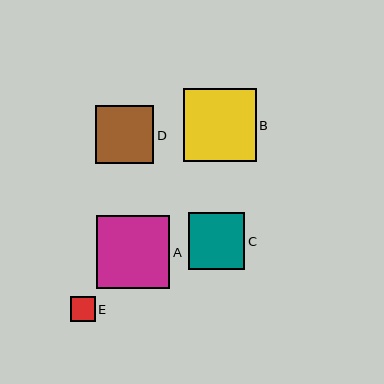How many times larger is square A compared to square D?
Square A is approximately 1.2 times the size of square D.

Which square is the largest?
Square A is the largest with a size of approximately 73 pixels.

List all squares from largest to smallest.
From largest to smallest: A, B, D, C, E.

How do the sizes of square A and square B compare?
Square A and square B are approximately the same size.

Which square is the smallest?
Square E is the smallest with a size of approximately 25 pixels.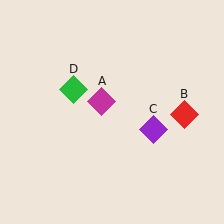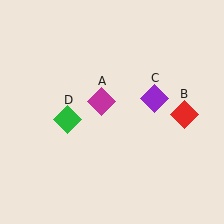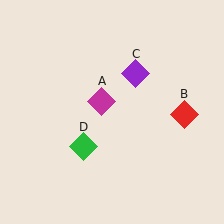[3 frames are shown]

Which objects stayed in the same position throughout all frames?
Magenta diamond (object A) and red diamond (object B) remained stationary.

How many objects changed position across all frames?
2 objects changed position: purple diamond (object C), green diamond (object D).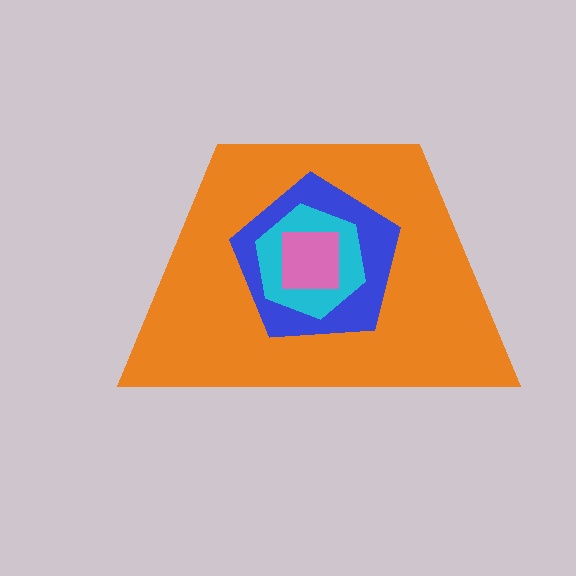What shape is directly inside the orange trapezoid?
The blue pentagon.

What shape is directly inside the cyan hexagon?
The pink square.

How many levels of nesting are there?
4.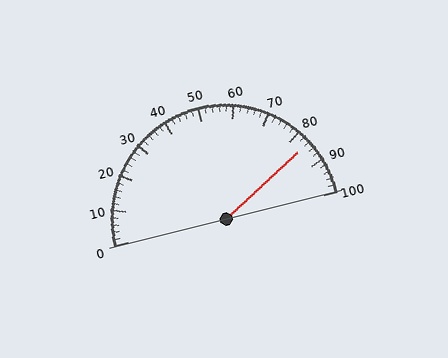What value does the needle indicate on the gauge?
The needle indicates approximately 84.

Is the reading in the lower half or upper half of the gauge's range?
The reading is in the upper half of the range (0 to 100).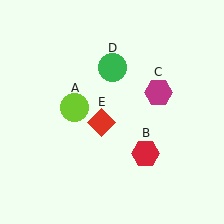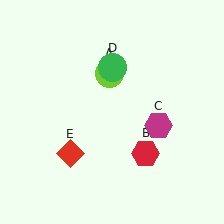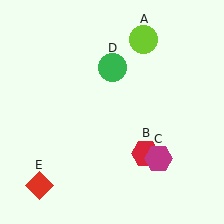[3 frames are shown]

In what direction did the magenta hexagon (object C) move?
The magenta hexagon (object C) moved down.